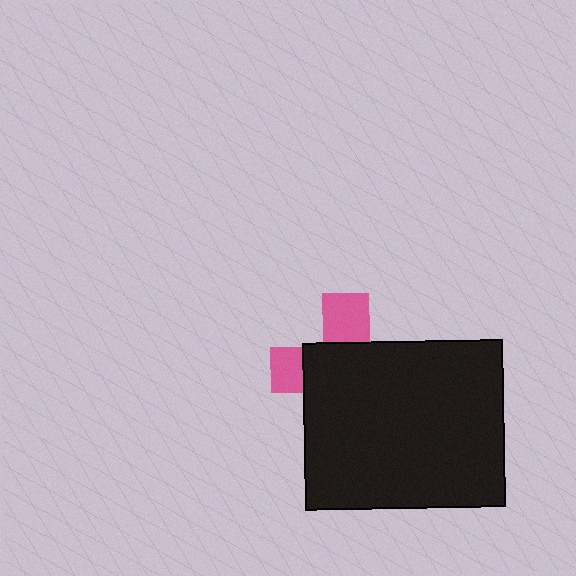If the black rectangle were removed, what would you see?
You would see the complete pink cross.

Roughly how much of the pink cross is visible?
A small part of it is visible (roughly 32%).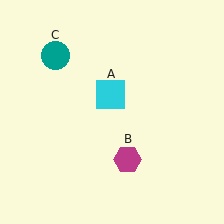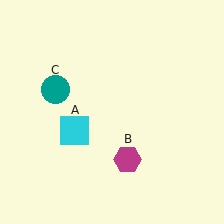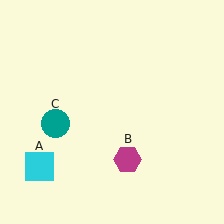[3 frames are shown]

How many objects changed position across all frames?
2 objects changed position: cyan square (object A), teal circle (object C).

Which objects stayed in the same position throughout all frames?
Magenta hexagon (object B) remained stationary.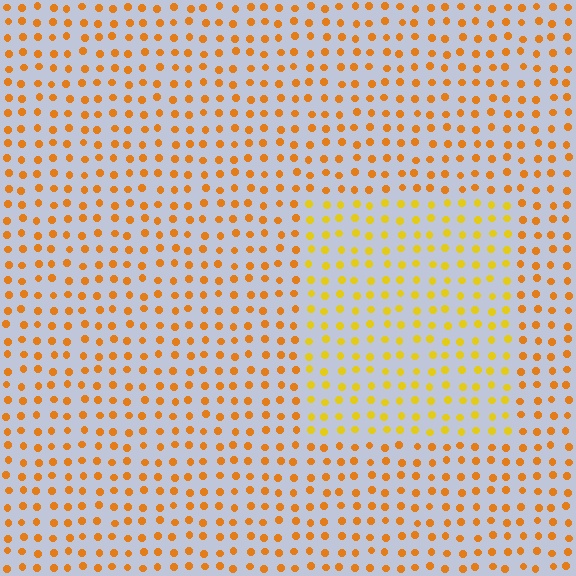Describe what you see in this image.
The image is filled with small orange elements in a uniform arrangement. A rectangle-shaped region is visible where the elements are tinted to a slightly different hue, forming a subtle color boundary.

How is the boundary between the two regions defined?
The boundary is defined purely by a slight shift in hue (about 23 degrees). Spacing, size, and orientation are identical on both sides.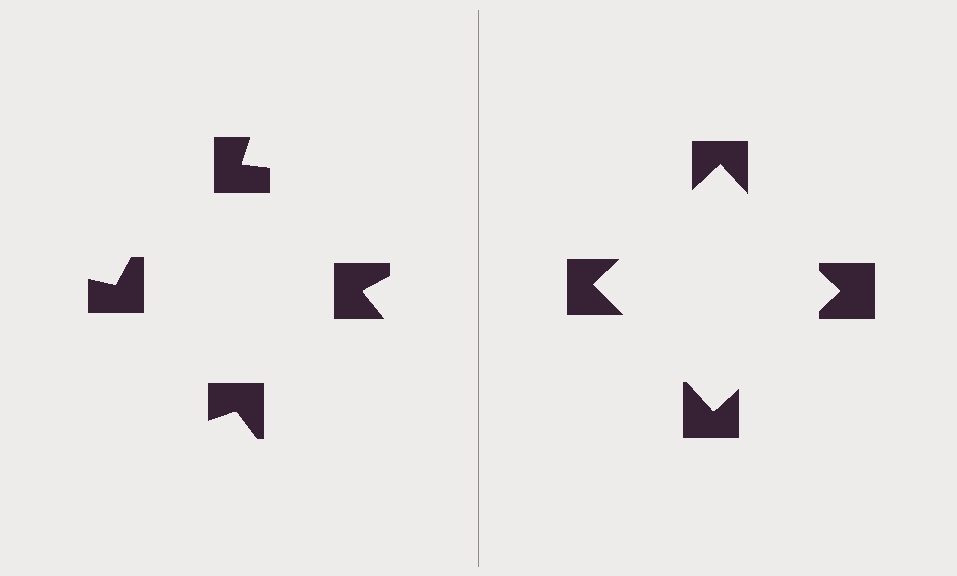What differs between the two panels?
The notched squares are positioned identically on both sides; only the wedge orientations differ. On the right they align to a square; on the left they are misaligned.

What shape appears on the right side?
An illusory square.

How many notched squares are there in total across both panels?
8 — 4 on each side.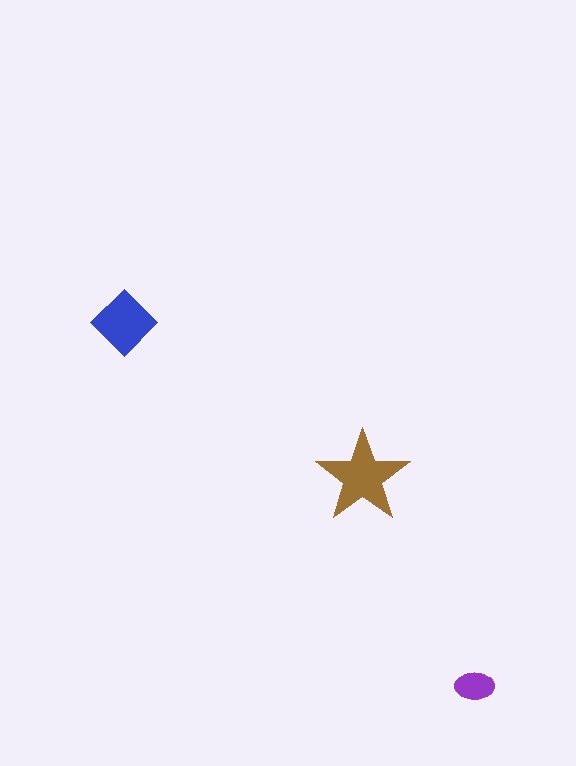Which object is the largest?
The brown star.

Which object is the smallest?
The purple ellipse.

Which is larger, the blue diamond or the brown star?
The brown star.